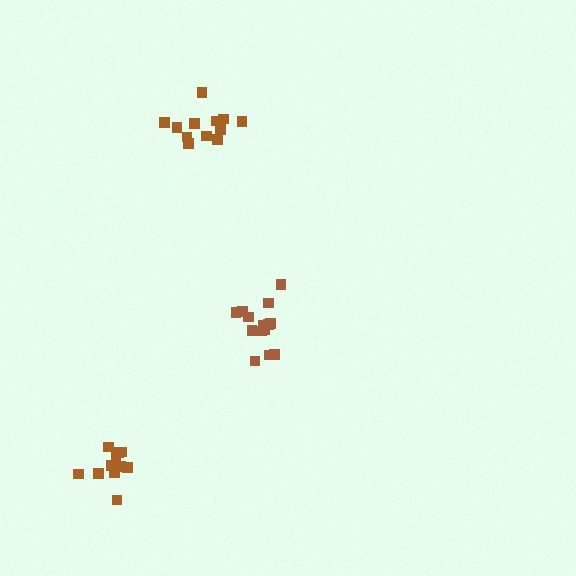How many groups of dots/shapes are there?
There are 3 groups.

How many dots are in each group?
Group 1: 14 dots, Group 2: 12 dots, Group 3: 11 dots (37 total).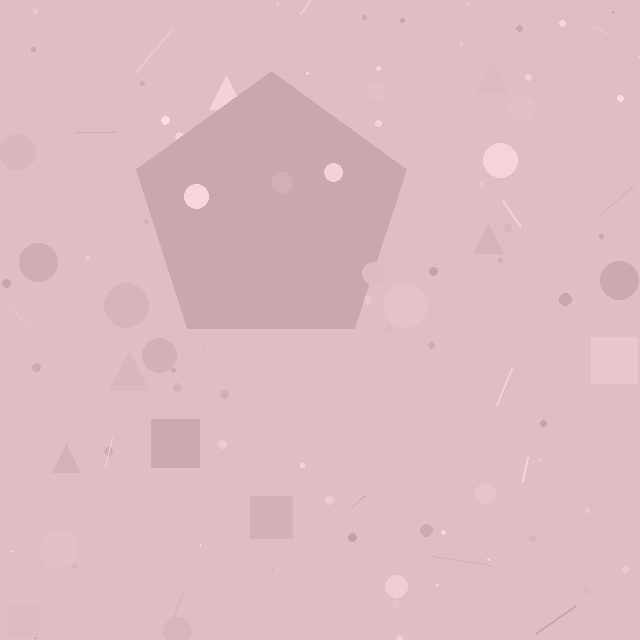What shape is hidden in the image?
A pentagon is hidden in the image.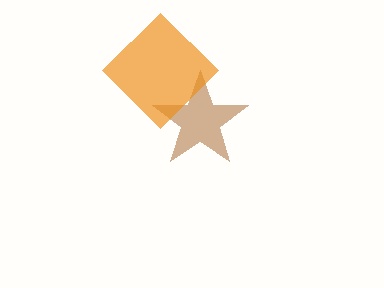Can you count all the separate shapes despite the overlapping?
Yes, there are 2 separate shapes.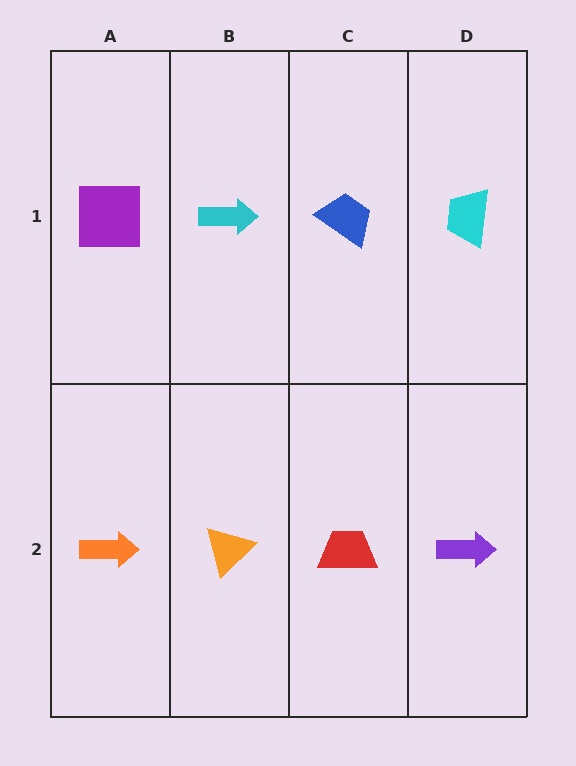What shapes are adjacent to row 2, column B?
A cyan arrow (row 1, column B), an orange arrow (row 2, column A), a red trapezoid (row 2, column C).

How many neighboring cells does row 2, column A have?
2.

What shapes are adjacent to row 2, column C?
A blue trapezoid (row 1, column C), an orange triangle (row 2, column B), a purple arrow (row 2, column D).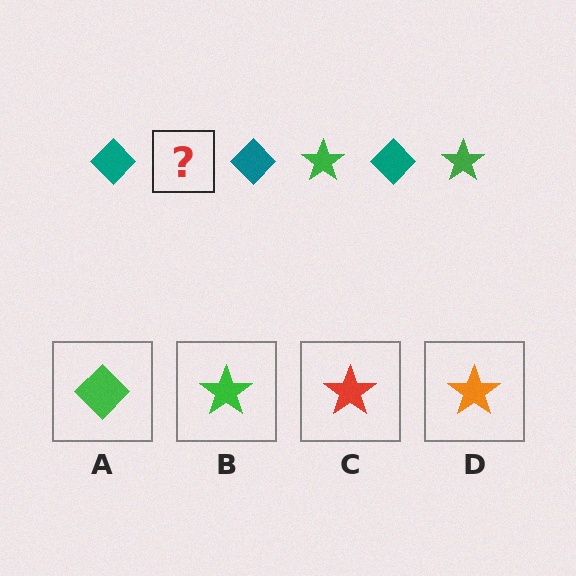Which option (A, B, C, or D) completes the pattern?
B.